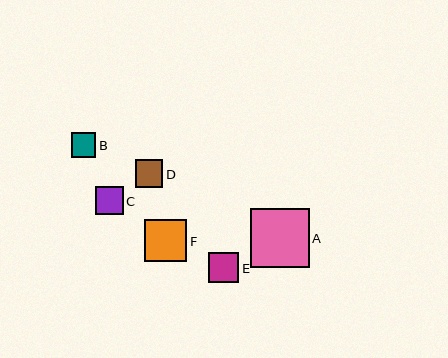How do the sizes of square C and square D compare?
Square C and square D are approximately the same size.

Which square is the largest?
Square A is the largest with a size of approximately 58 pixels.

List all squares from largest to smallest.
From largest to smallest: A, F, E, C, D, B.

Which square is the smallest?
Square B is the smallest with a size of approximately 24 pixels.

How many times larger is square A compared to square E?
Square A is approximately 1.9 times the size of square E.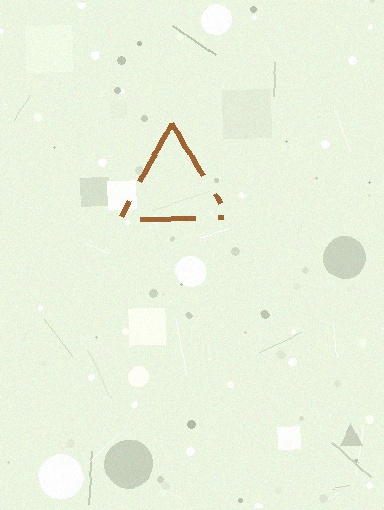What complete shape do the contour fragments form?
The contour fragments form a triangle.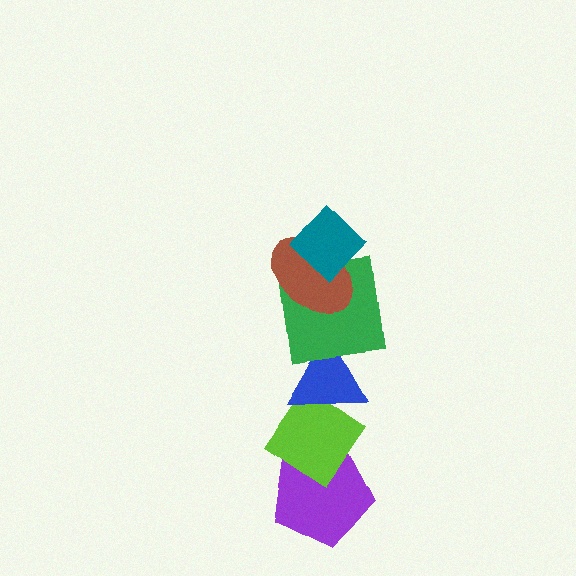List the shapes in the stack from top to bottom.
From top to bottom: the teal diamond, the brown ellipse, the green square, the blue triangle, the lime diamond, the purple pentagon.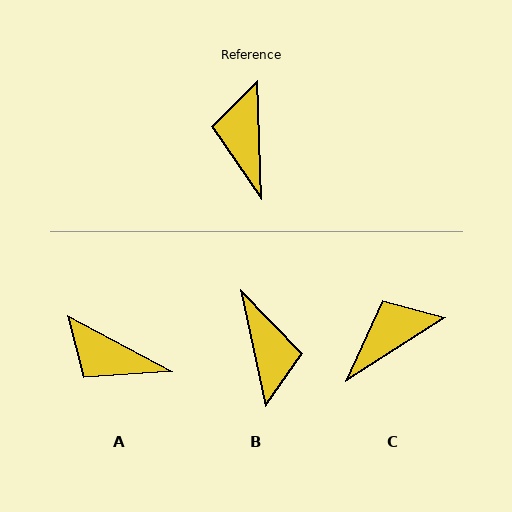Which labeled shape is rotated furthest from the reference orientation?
B, about 170 degrees away.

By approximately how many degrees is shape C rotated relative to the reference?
Approximately 60 degrees clockwise.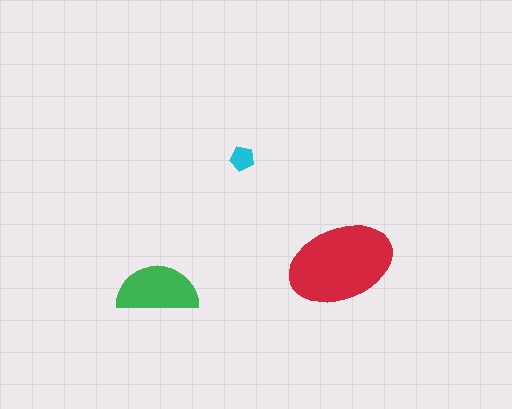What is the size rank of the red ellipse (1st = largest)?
1st.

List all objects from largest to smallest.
The red ellipse, the green semicircle, the cyan pentagon.